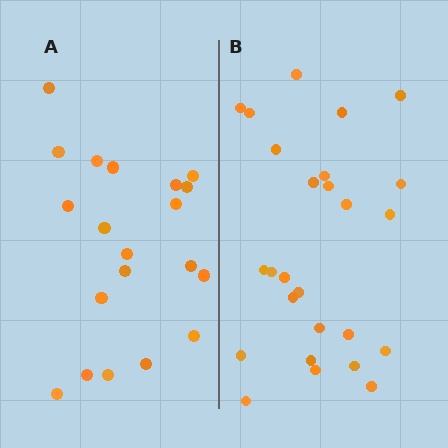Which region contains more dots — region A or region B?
Region B (the right region) has more dots.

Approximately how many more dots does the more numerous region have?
Region B has about 6 more dots than region A.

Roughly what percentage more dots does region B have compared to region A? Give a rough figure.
About 30% more.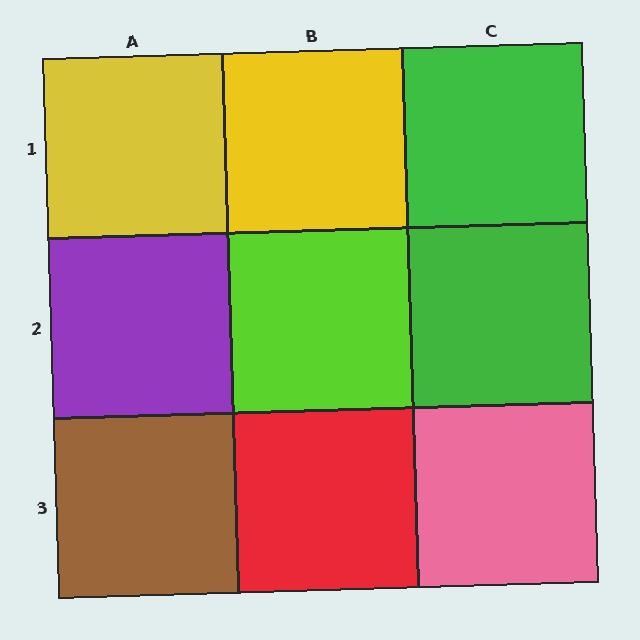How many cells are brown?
1 cell is brown.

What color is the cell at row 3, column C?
Pink.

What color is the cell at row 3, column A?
Brown.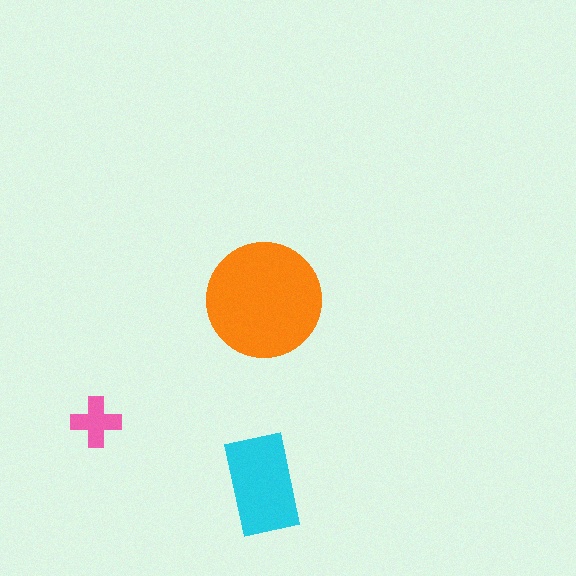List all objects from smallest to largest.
The pink cross, the cyan rectangle, the orange circle.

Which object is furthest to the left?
The pink cross is leftmost.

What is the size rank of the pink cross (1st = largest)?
3rd.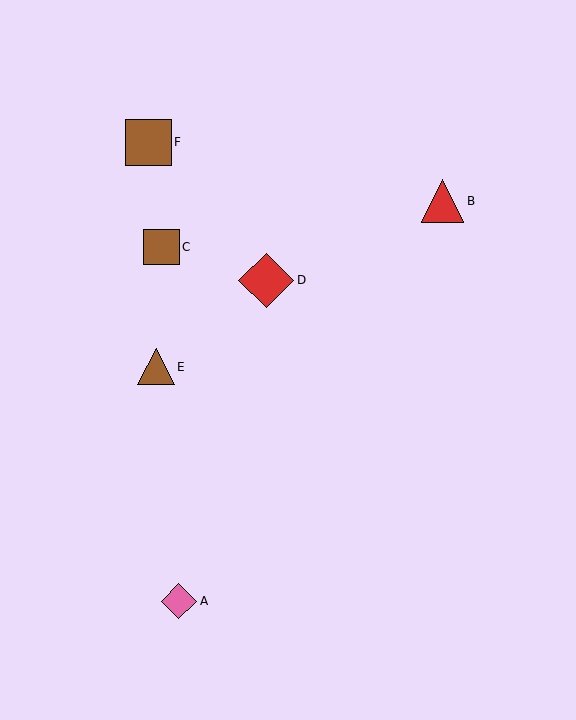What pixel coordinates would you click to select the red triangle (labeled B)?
Click at (442, 201) to select the red triangle B.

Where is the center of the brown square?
The center of the brown square is at (162, 247).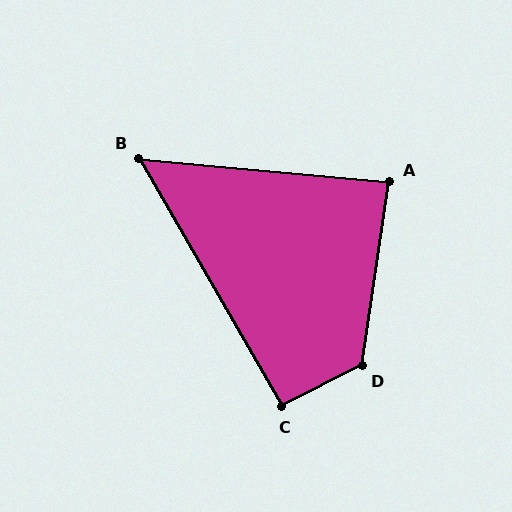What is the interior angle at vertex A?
Approximately 87 degrees (approximately right).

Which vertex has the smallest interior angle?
B, at approximately 55 degrees.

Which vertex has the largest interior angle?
D, at approximately 125 degrees.